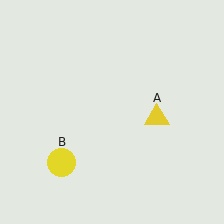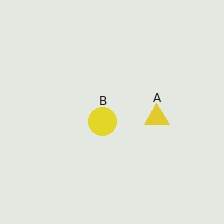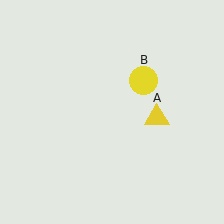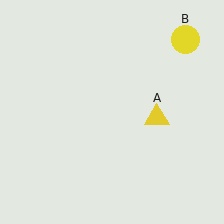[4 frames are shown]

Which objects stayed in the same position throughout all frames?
Yellow triangle (object A) remained stationary.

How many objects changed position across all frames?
1 object changed position: yellow circle (object B).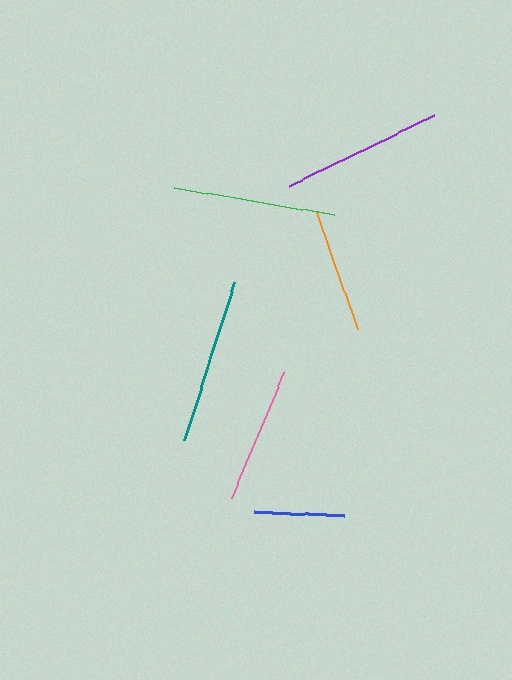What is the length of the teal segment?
The teal segment is approximately 165 pixels long.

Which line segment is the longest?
The teal line is the longest at approximately 165 pixels.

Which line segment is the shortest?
The blue line is the shortest at approximately 90 pixels.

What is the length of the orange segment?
The orange segment is approximately 123 pixels long.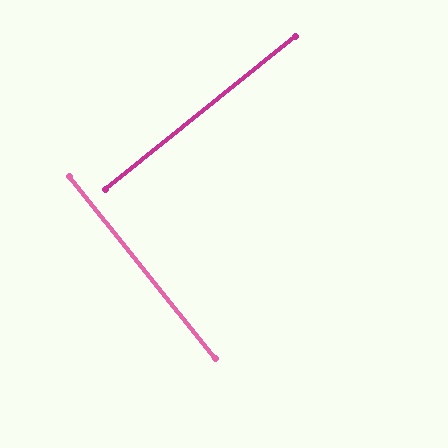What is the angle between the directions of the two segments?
Approximately 90 degrees.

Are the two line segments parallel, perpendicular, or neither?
Perpendicular — they meet at approximately 90°.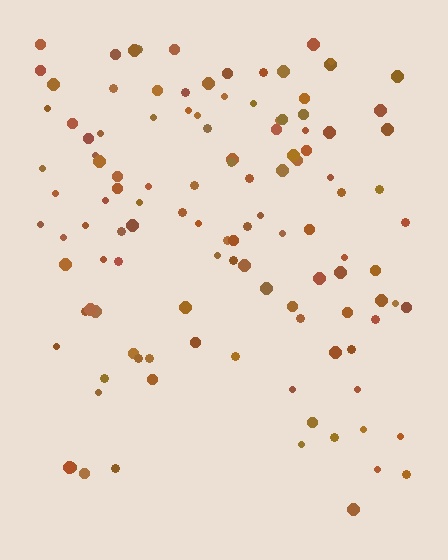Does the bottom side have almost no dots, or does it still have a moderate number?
Still a moderate number, just noticeably fewer than the top.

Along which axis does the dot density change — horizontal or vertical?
Vertical.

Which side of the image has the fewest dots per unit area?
The bottom.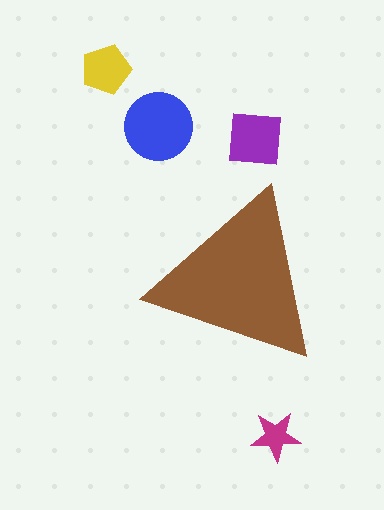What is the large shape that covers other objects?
A brown triangle.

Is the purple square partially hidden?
No, the purple square is fully visible.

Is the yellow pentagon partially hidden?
No, the yellow pentagon is fully visible.